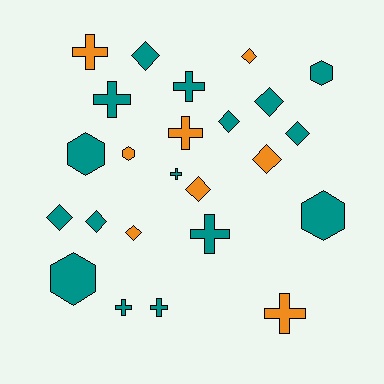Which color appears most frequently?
Teal, with 16 objects.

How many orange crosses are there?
There are 3 orange crosses.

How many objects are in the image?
There are 24 objects.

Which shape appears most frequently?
Diamond, with 10 objects.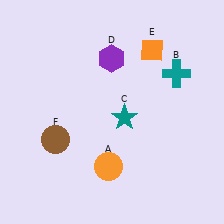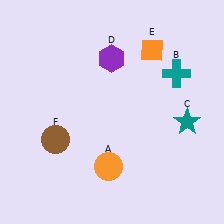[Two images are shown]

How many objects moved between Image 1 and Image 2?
1 object moved between the two images.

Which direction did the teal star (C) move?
The teal star (C) moved right.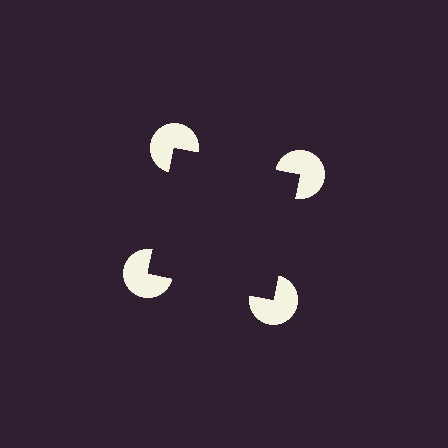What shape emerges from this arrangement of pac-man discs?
An illusory square — its edges are inferred from the aligned wedge cuts in the pac-man discs, not physically drawn.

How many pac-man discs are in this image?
There are 4 — one at each vertex of the illusory square.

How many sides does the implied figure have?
4 sides.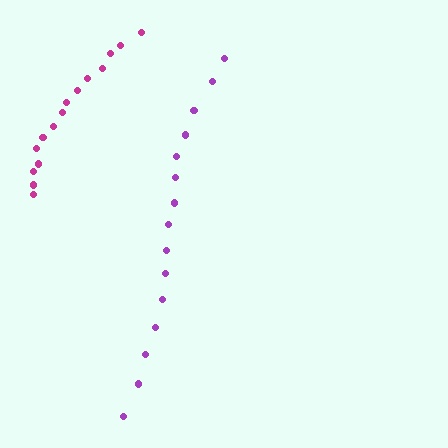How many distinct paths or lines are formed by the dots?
There are 2 distinct paths.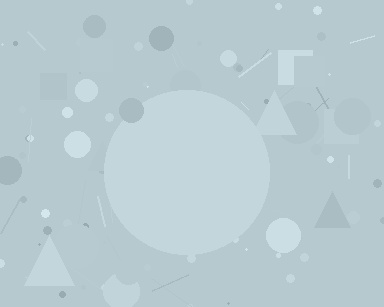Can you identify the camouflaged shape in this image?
The camouflaged shape is a circle.